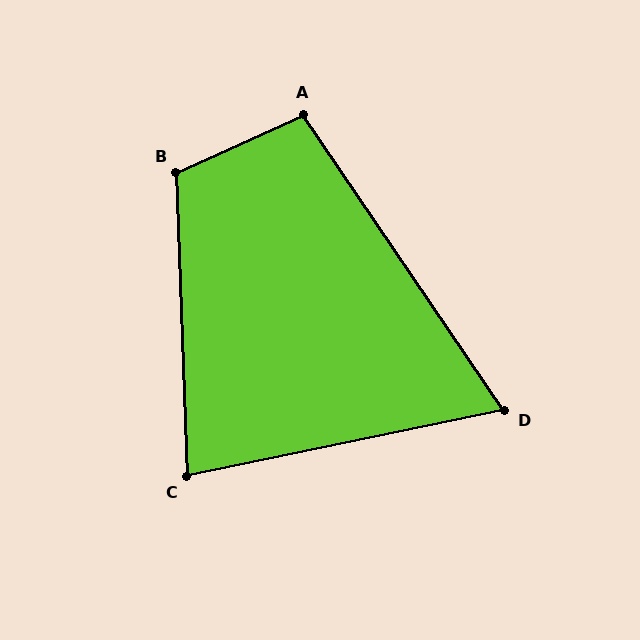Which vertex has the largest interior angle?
B, at approximately 112 degrees.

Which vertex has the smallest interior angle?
D, at approximately 68 degrees.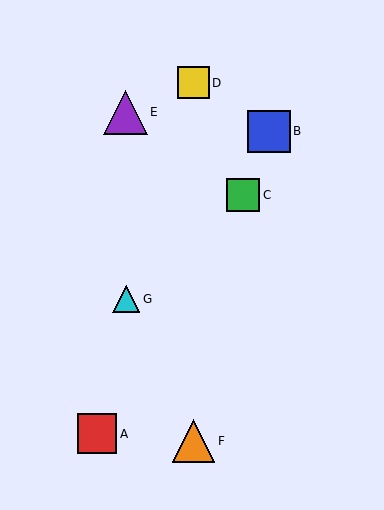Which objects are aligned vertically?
Objects D, F are aligned vertically.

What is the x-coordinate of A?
Object A is at x≈97.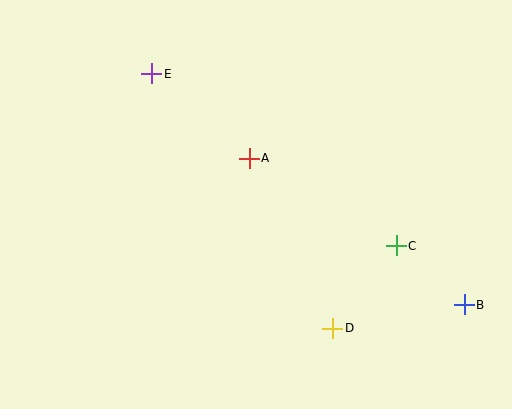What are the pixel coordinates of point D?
Point D is at (333, 328).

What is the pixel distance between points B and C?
The distance between B and C is 90 pixels.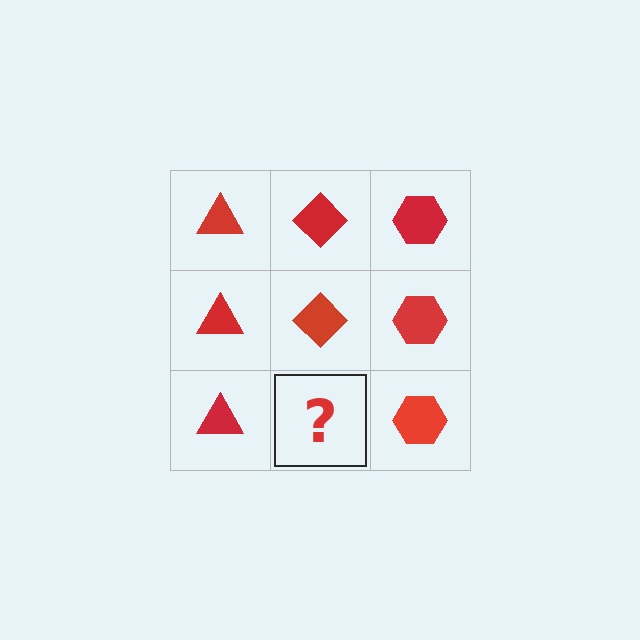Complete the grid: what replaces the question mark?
The question mark should be replaced with a red diamond.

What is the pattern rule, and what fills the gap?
The rule is that each column has a consistent shape. The gap should be filled with a red diamond.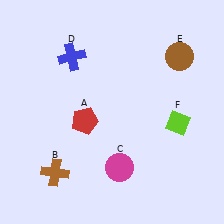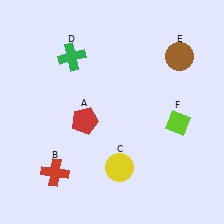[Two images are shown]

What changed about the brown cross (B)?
In Image 1, B is brown. In Image 2, it changed to red.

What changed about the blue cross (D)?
In Image 1, D is blue. In Image 2, it changed to green.